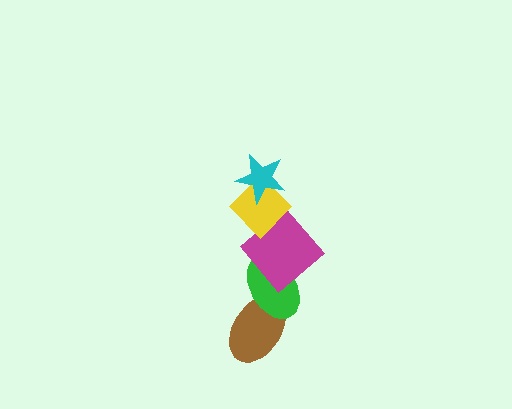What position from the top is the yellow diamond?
The yellow diamond is 2nd from the top.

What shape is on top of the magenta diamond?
The yellow diamond is on top of the magenta diamond.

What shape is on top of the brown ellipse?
The green ellipse is on top of the brown ellipse.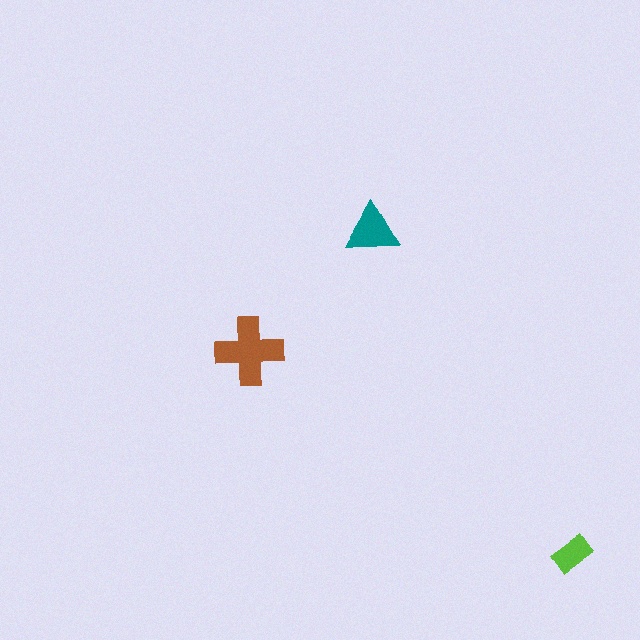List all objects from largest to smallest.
The brown cross, the teal triangle, the lime rectangle.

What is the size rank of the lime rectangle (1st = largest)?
3rd.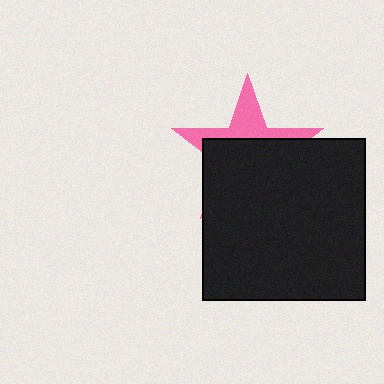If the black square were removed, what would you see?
You would see the complete pink star.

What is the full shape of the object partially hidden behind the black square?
The partially hidden object is a pink star.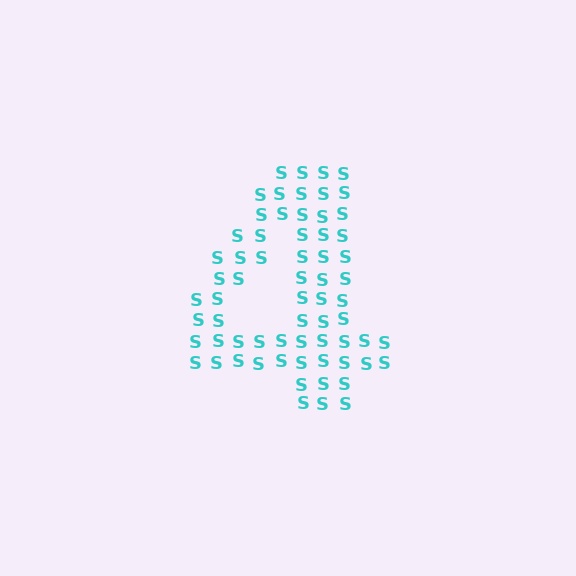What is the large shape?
The large shape is the digit 4.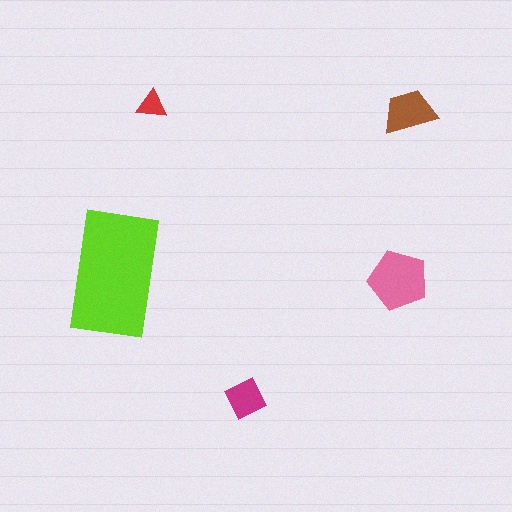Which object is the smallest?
The red triangle.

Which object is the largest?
The lime rectangle.